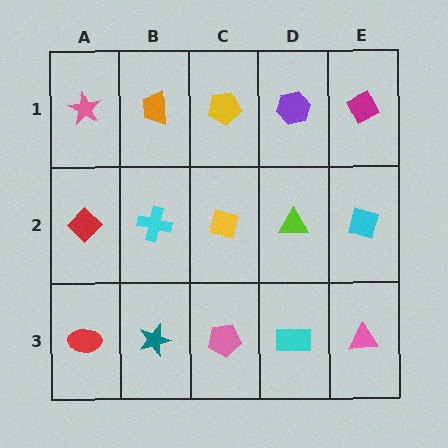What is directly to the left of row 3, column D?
A pink pentagon.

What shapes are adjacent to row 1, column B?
A cyan cross (row 2, column B), a pink star (row 1, column A), a yellow pentagon (row 1, column C).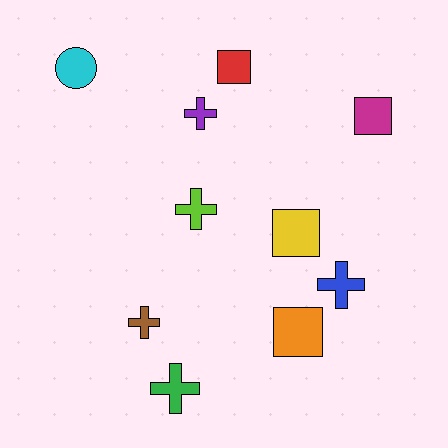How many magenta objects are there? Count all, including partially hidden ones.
There is 1 magenta object.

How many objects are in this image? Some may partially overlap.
There are 10 objects.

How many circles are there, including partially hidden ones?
There is 1 circle.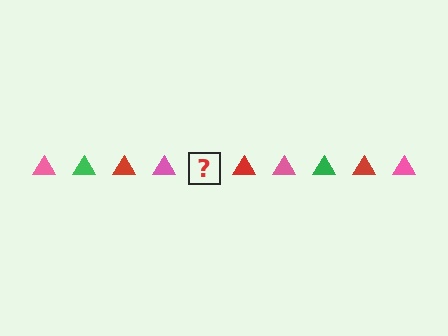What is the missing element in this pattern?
The missing element is a green triangle.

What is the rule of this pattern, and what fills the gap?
The rule is that the pattern cycles through pink, green, red triangles. The gap should be filled with a green triangle.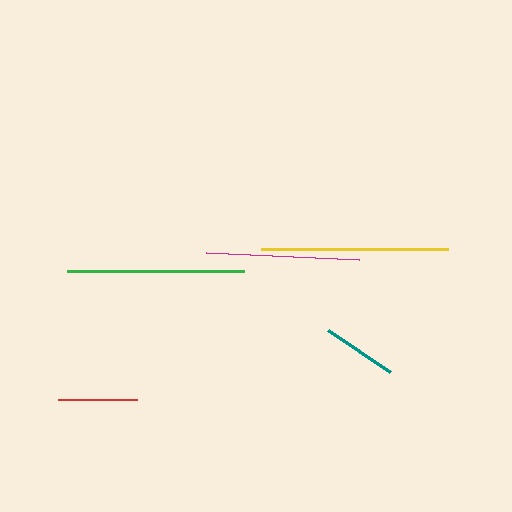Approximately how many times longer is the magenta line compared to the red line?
The magenta line is approximately 1.9 times the length of the red line.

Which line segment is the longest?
The yellow line is the longest at approximately 187 pixels.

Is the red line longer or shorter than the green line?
The green line is longer than the red line.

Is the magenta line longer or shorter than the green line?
The green line is longer than the magenta line.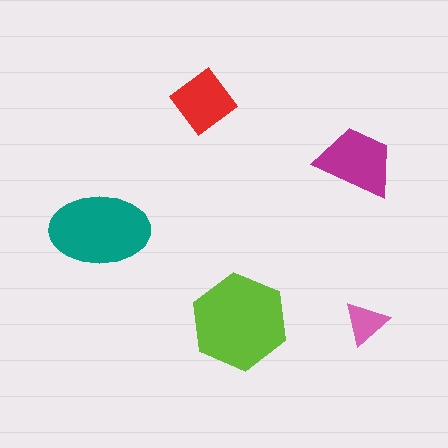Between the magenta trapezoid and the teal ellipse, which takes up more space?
The teal ellipse.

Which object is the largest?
The lime hexagon.